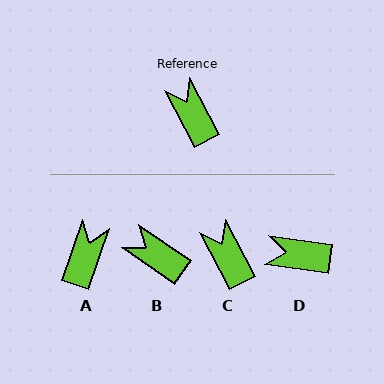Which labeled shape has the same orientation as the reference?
C.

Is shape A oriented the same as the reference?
No, it is off by about 47 degrees.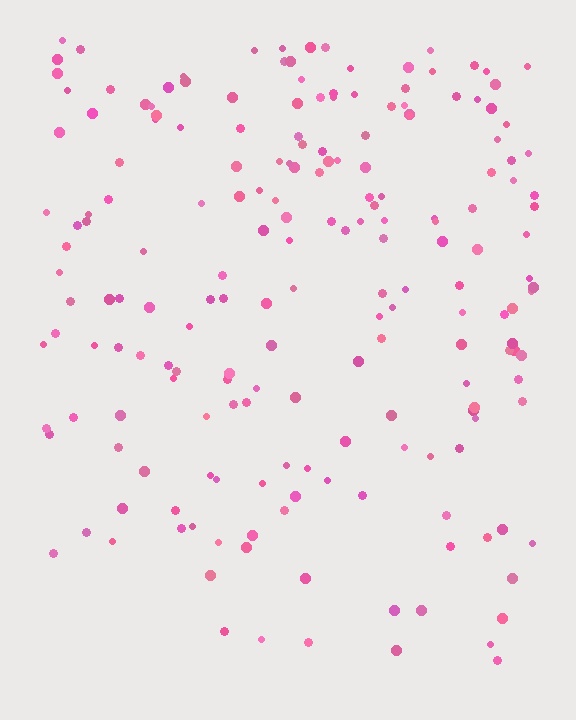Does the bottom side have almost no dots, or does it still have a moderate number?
Still a moderate number, just noticeably fewer than the top.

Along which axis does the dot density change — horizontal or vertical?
Vertical.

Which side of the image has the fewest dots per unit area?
The bottom.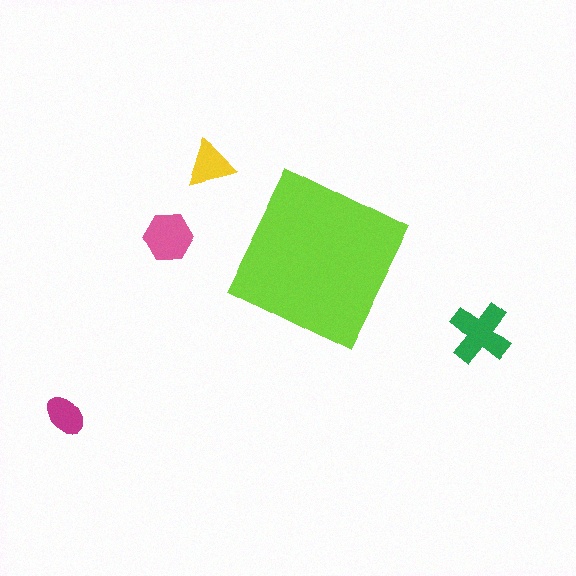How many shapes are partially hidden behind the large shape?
0 shapes are partially hidden.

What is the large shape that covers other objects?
A lime diamond.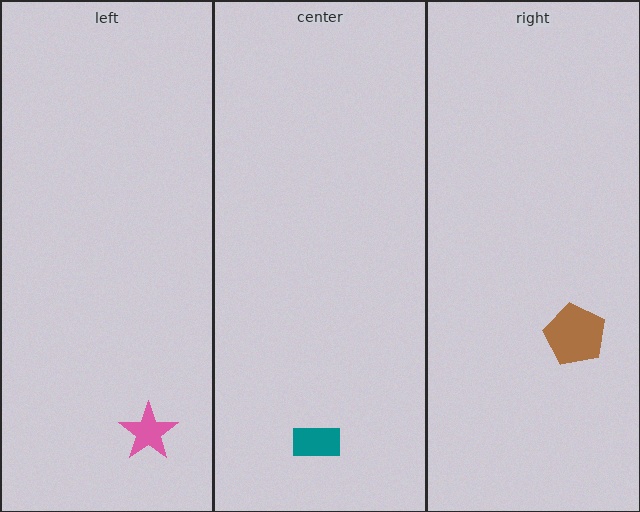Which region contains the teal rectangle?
The center region.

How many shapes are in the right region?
1.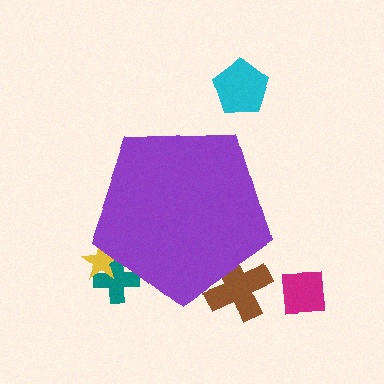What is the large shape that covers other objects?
A purple pentagon.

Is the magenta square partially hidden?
No, the magenta square is fully visible.